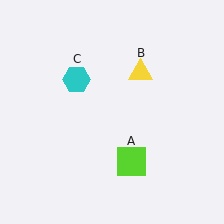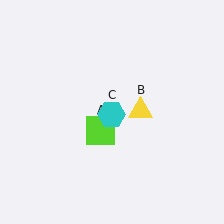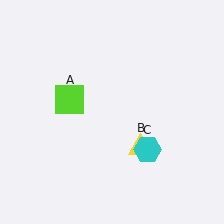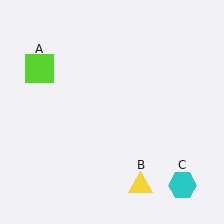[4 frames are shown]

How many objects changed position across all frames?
3 objects changed position: lime square (object A), yellow triangle (object B), cyan hexagon (object C).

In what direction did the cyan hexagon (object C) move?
The cyan hexagon (object C) moved down and to the right.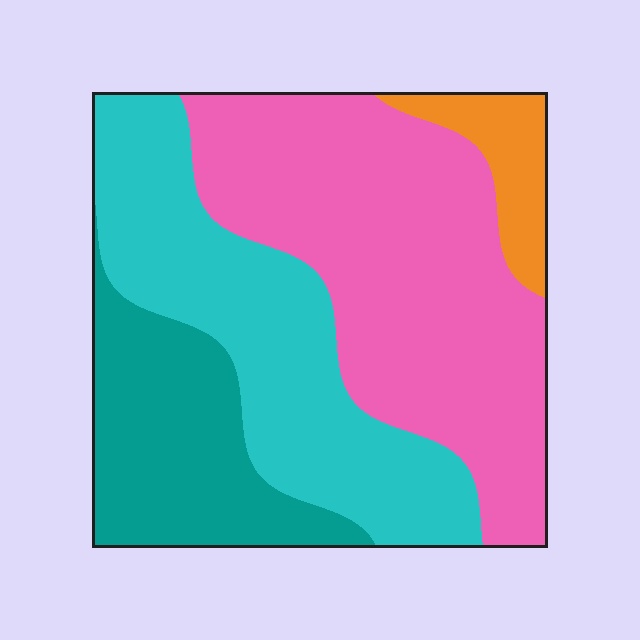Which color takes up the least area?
Orange, at roughly 5%.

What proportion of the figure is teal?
Teal takes up about one fifth (1/5) of the figure.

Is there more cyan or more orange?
Cyan.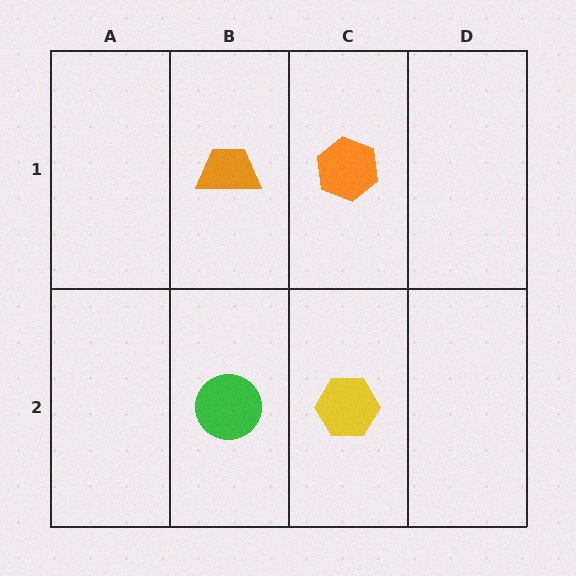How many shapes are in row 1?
2 shapes.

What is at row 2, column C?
A yellow hexagon.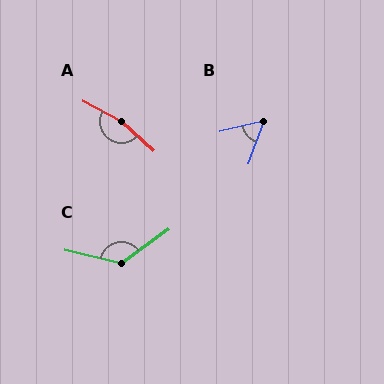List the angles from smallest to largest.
B (56°), C (130°), A (165°).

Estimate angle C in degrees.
Approximately 130 degrees.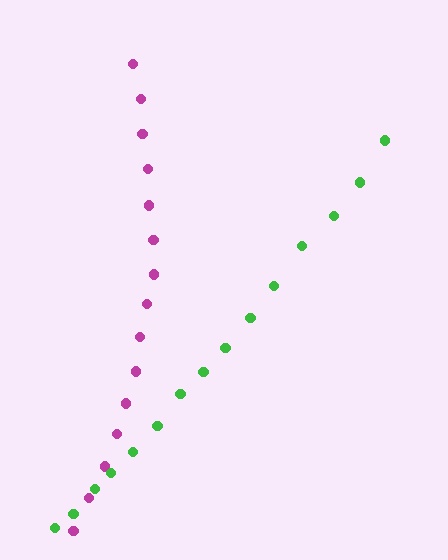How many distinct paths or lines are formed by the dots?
There are 2 distinct paths.